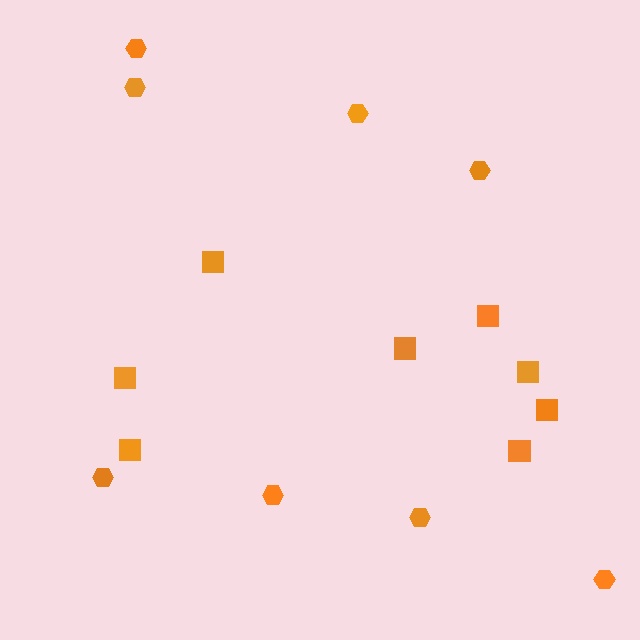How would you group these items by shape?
There are 2 groups: one group of hexagons (8) and one group of squares (8).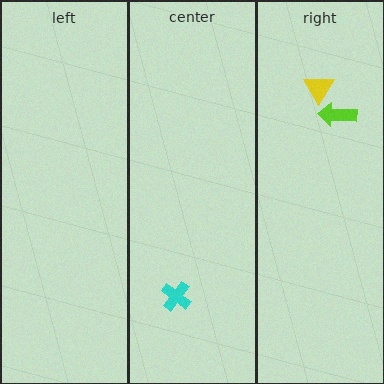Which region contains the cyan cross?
The center region.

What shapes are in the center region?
The cyan cross.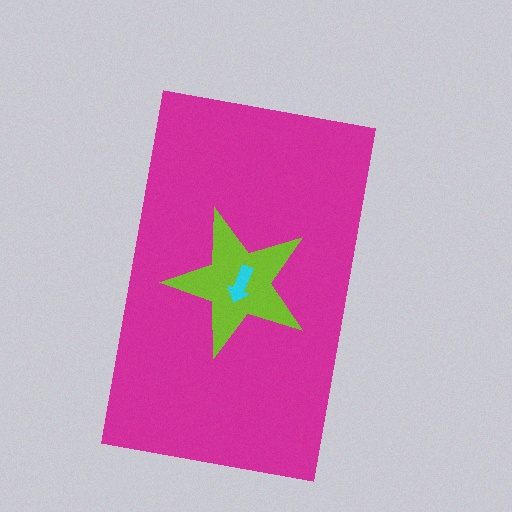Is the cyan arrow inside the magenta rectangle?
Yes.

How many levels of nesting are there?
3.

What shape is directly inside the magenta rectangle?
The lime star.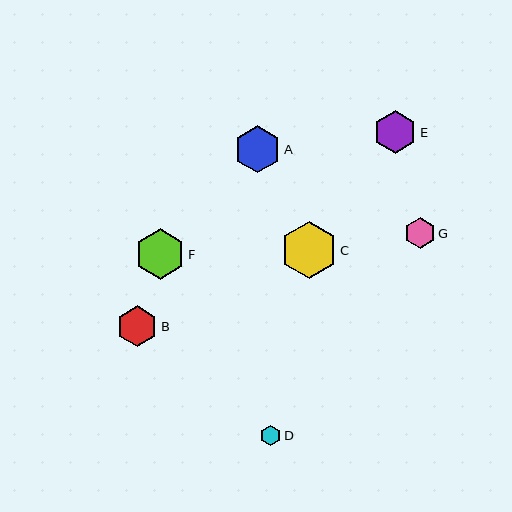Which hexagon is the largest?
Hexagon C is the largest with a size of approximately 56 pixels.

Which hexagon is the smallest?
Hexagon D is the smallest with a size of approximately 20 pixels.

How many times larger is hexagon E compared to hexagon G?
Hexagon E is approximately 1.4 times the size of hexagon G.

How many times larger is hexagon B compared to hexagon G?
Hexagon B is approximately 1.3 times the size of hexagon G.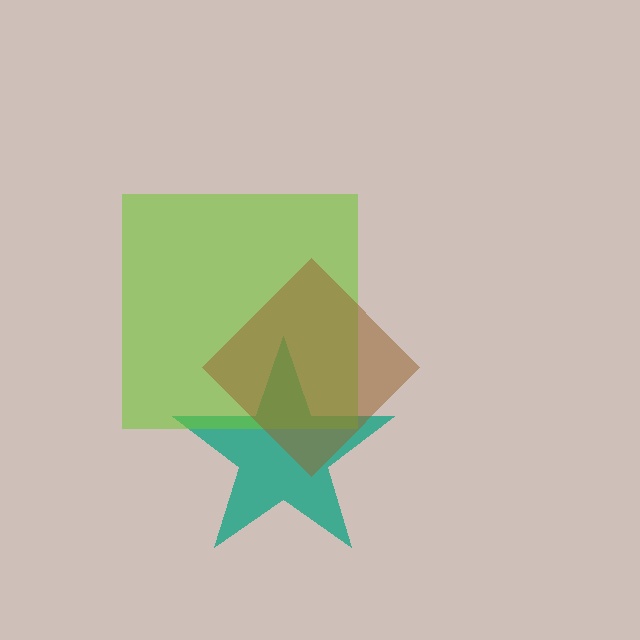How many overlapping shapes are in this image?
There are 3 overlapping shapes in the image.